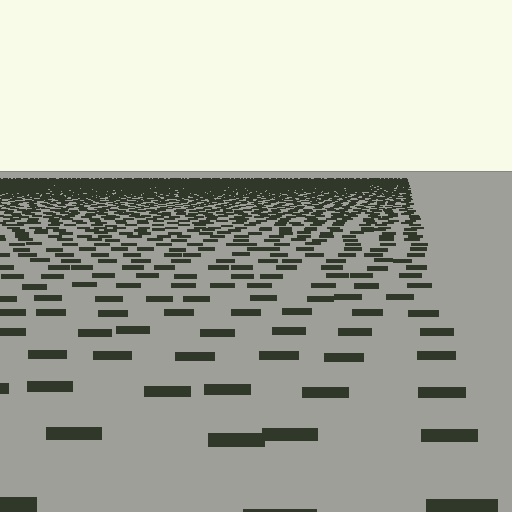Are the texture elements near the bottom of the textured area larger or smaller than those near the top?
Larger. Near the bottom, elements are closer to the viewer and appear at a bigger on-screen size.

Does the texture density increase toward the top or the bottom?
Density increases toward the top.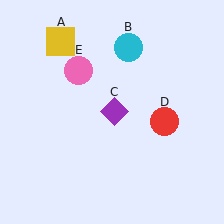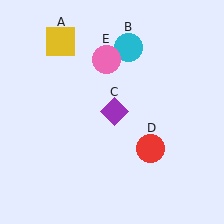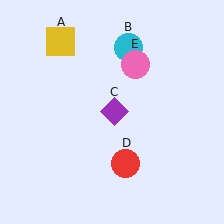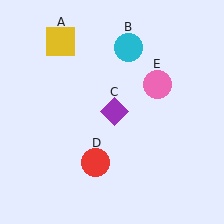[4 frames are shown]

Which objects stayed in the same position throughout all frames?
Yellow square (object A) and cyan circle (object B) and purple diamond (object C) remained stationary.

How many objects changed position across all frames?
2 objects changed position: red circle (object D), pink circle (object E).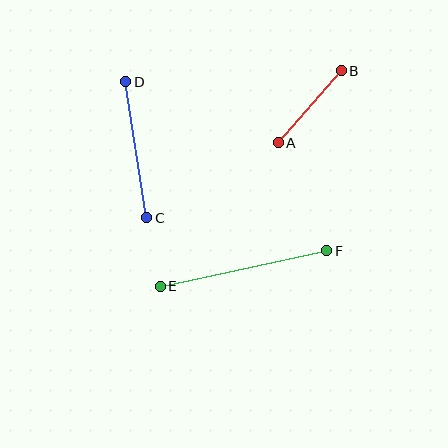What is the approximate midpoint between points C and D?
The midpoint is at approximately (136, 150) pixels.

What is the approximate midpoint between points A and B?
The midpoint is at approximately (310, 107) pixels.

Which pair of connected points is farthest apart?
Points E and F are farthest apart.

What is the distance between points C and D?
The distance is approximately 138 pixels.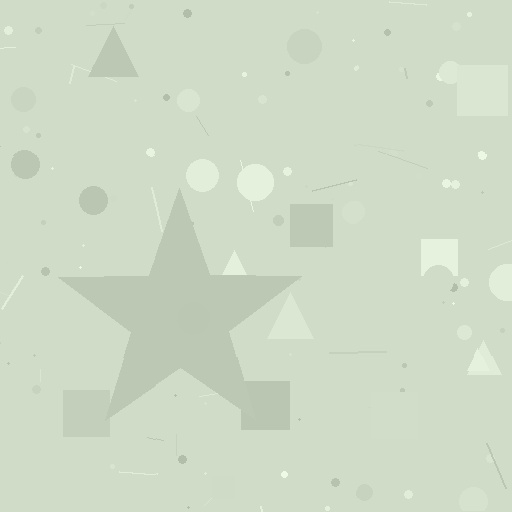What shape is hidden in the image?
A star is hidden in the image.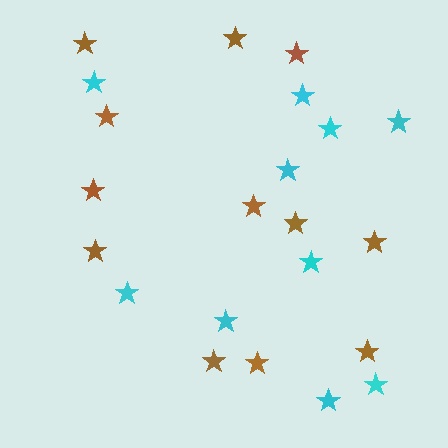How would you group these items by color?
There are 2 groups: one group of brown stars (12) and one group of cyan stars (10).